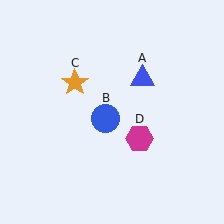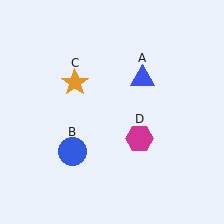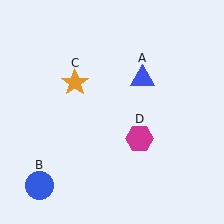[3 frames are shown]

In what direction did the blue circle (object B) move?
The blue circle (object B) moved down and to the left.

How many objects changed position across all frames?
1 object changed position: blue circle (object B).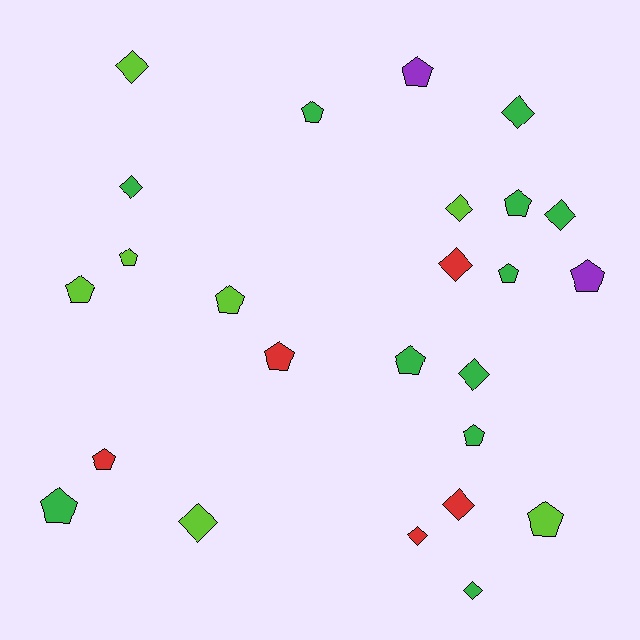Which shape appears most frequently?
Pentagon, with 14 objects.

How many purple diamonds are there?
There are no purple diamonds.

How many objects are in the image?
There are 25 objects.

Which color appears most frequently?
Green, with 11 objects.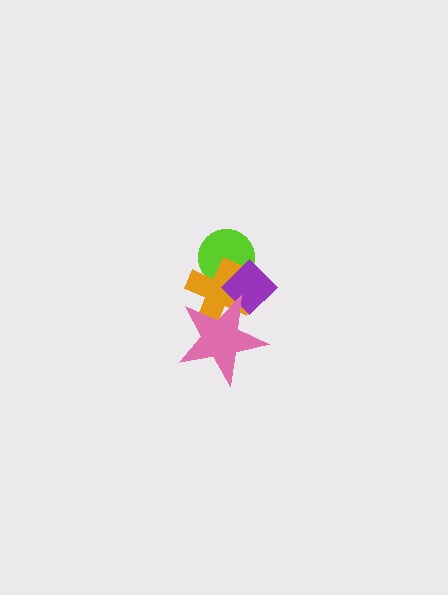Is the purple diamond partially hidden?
Yes, it is partially covered by another shape.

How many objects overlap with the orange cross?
3 objects overlap with the orange cross.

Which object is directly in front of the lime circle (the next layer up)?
The orange cross is directly in front of the lime circle.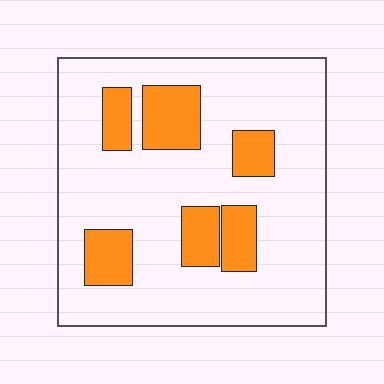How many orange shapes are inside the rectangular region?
6.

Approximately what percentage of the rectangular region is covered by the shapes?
Approximately 20%.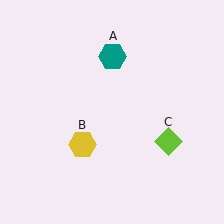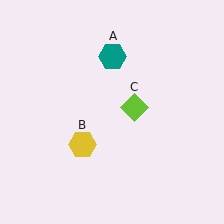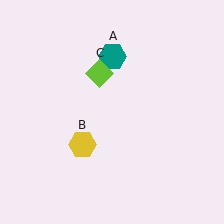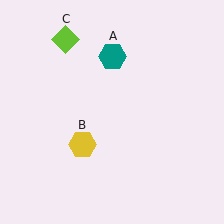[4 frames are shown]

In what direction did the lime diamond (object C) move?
The lime diamond (object C) moved up and to the left.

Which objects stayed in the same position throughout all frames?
Teal hexagon (object A) and yellow hexagon (object B) remained stationary.